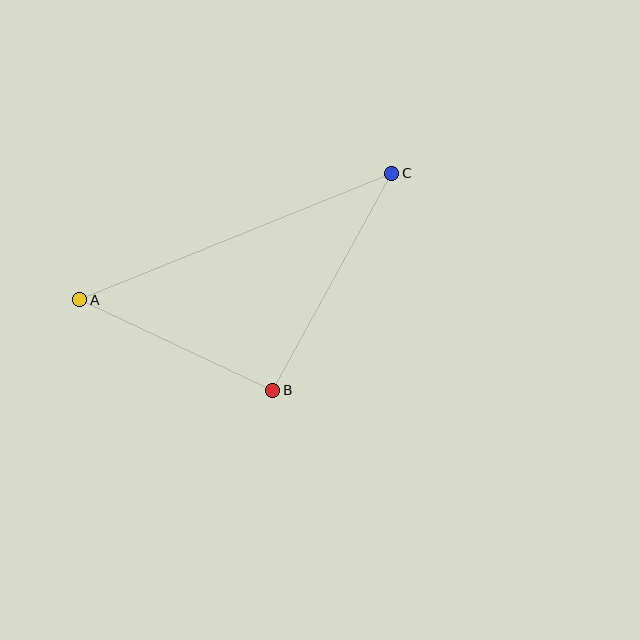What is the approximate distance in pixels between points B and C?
The distance between B and C is approximately 247 pixels.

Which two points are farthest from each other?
Points A and C are farthest from each other.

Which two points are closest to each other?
Points A and B are closest to each other.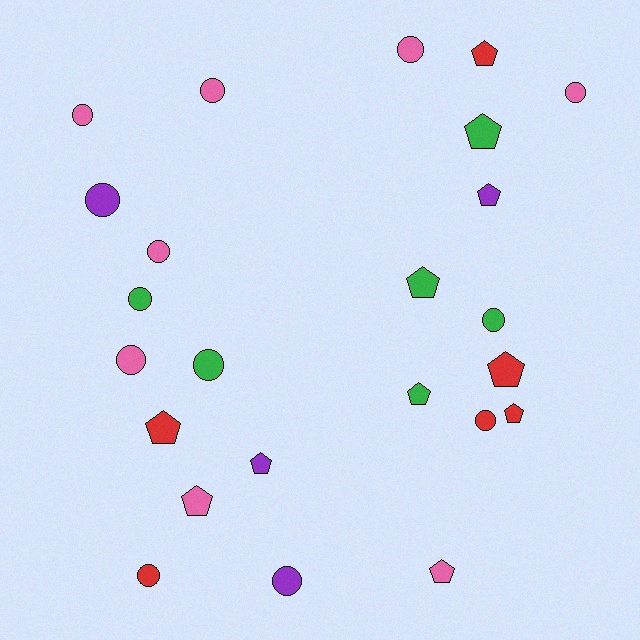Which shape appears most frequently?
Circle, with 13 objects.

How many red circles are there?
There are 2 red circles.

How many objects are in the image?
There are 24 objects.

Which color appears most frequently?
Pink, with 8 objects.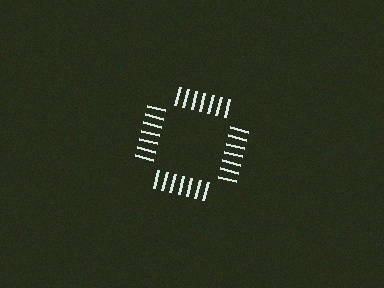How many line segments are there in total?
28 — 7 along each of the 4 edges.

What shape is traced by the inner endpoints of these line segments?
An illusory square — the line segments terminate on its edges but no continuous stroke is drawn.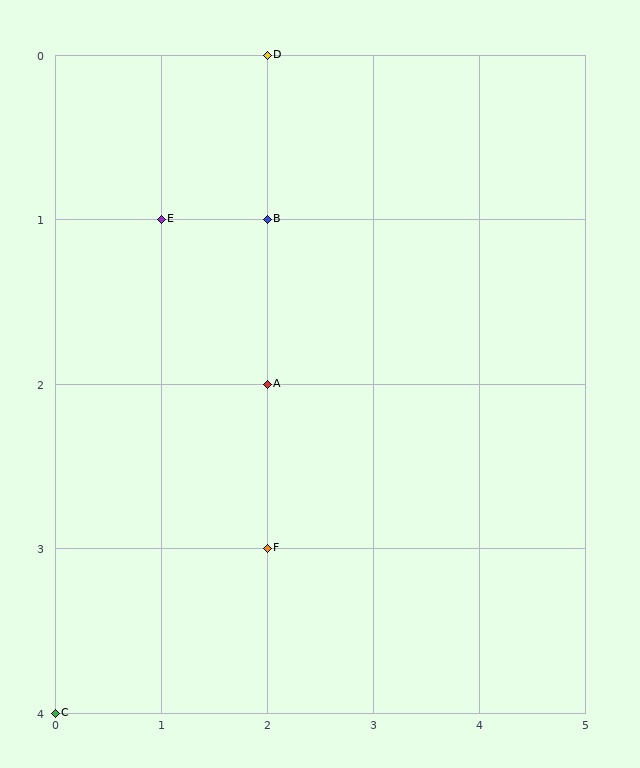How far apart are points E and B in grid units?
Points E and B are 1 column apart.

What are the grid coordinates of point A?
Point A is at grid coordinates (2, 2).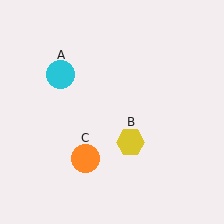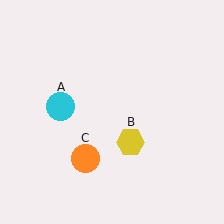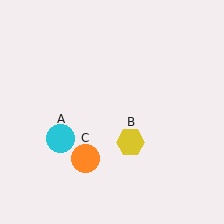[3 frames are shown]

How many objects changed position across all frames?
1 object changed position: cyan circle (object A).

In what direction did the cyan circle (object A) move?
The cyan circle (object A) moved down.